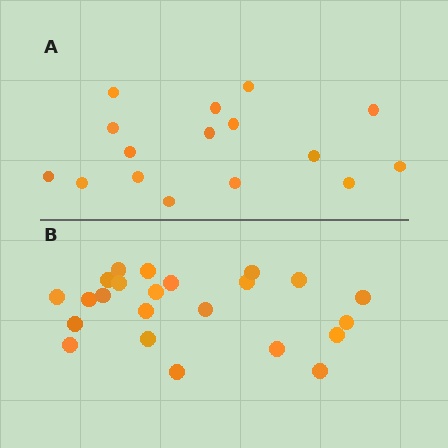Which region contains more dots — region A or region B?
Region B (the bottom region) has more dots.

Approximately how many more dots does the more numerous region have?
Region B has roughly 8 or so more dots than region A.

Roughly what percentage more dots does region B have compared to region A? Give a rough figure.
About 45% more.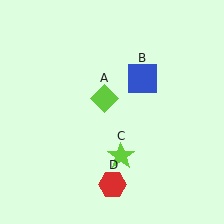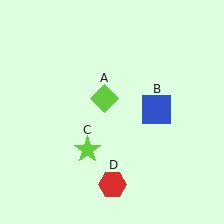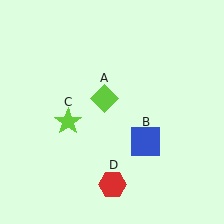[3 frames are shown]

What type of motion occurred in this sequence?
The blue square (object B), lime star (object C) rotated clockwise around the center of the scene.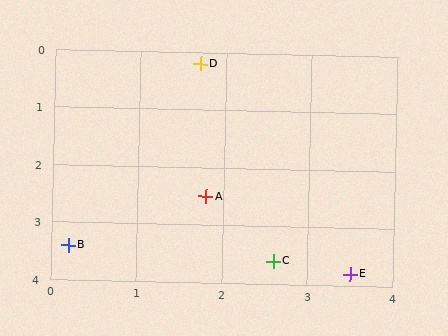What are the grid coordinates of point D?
Point D is at approximately (1.7, 0.2).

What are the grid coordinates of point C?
Point C is at approximately (2.6, 3.6).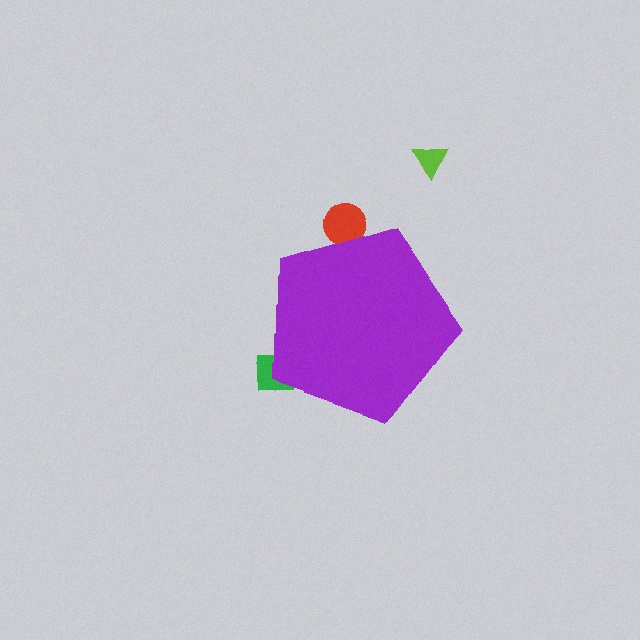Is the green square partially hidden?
Yes, the green square is partially hidden behind the purple pentagon.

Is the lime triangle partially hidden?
No, the lime triangle is fully visible.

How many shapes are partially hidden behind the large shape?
2 shapes are partially hidden.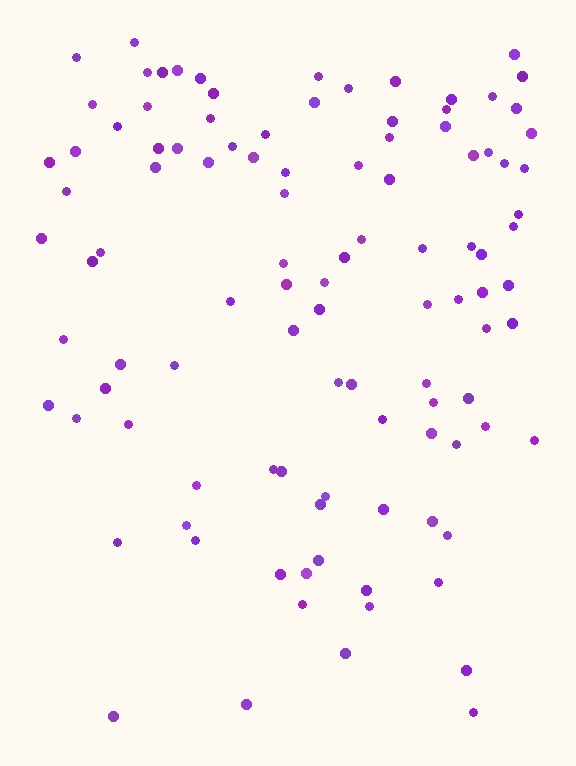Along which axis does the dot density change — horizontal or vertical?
Vertical.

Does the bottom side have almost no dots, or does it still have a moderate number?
Still a moderate number, just noticeably fewer than the top.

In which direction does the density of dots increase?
From bottom to top, with the top side densest.